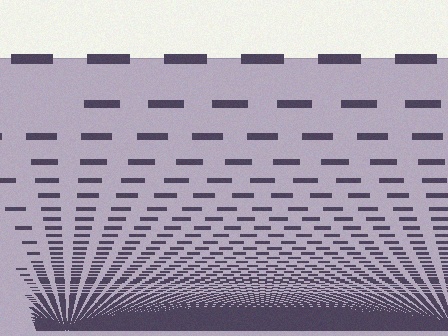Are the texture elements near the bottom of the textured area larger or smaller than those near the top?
Smaller. The gradient is inverted — elements near the bottom are smaller and denser.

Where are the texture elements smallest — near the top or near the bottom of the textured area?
Near the bottom.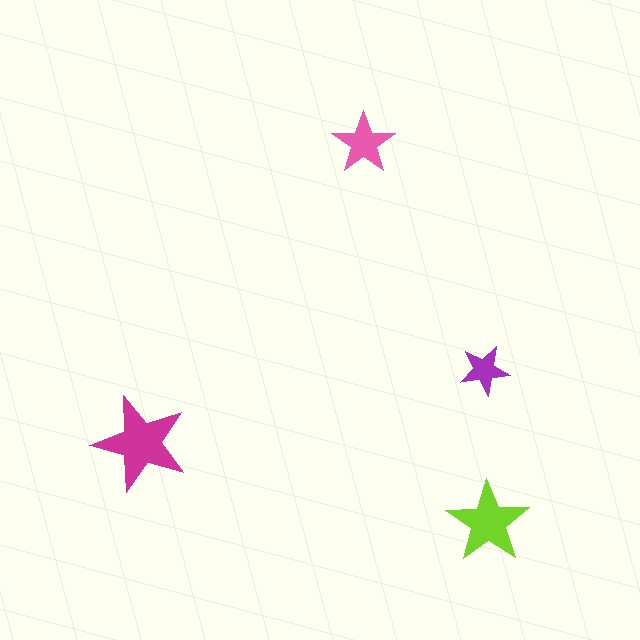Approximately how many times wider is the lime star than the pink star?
About 1.5 times wider.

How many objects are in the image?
There are 4 objects in the image.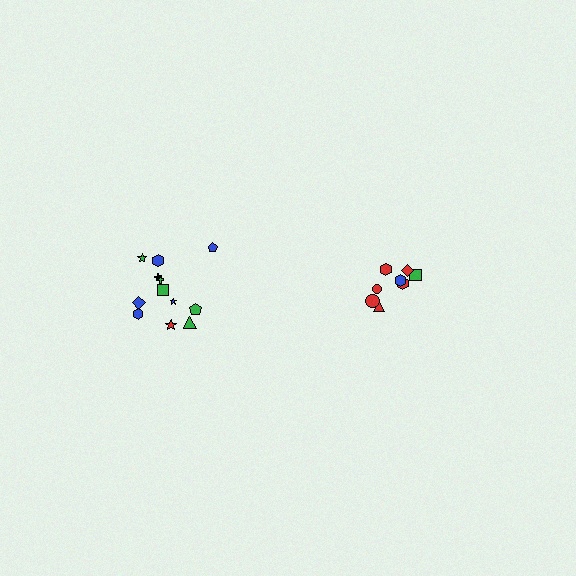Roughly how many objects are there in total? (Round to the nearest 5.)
Roughly 20 objects in total.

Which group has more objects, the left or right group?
The left group.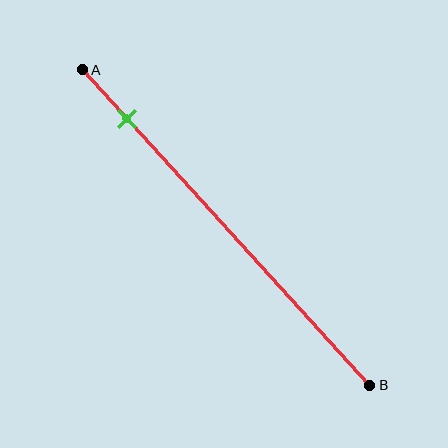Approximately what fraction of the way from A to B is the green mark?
The green mark is approximately 15% of the way from A to B.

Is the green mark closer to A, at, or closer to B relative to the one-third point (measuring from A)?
The green mark is closer to point A than the one-third point of segment AB.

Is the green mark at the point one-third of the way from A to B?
No, the mark is at about 15% from A, not at the 33% one-third point.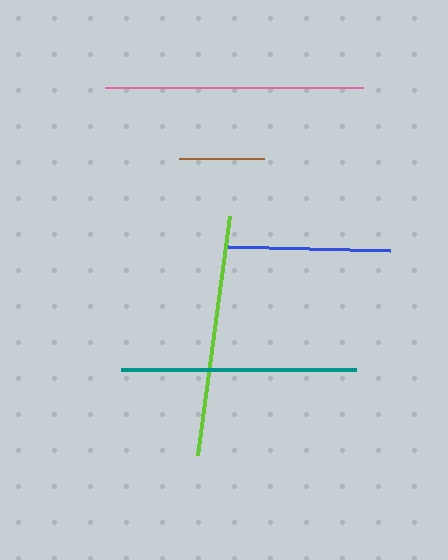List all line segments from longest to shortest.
From longest to shortest: pink, lime, teal, blue, brown.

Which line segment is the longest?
The pink line is the longest at approximately 258 pixels.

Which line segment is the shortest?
The brown line is the shortest at approximately 85 pixels.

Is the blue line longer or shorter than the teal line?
The teal line is longer than the blue line.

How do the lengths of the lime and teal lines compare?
The lime and teal lines are approximately the same length.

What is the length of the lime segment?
The lime segment is approximately 241 pixels long.